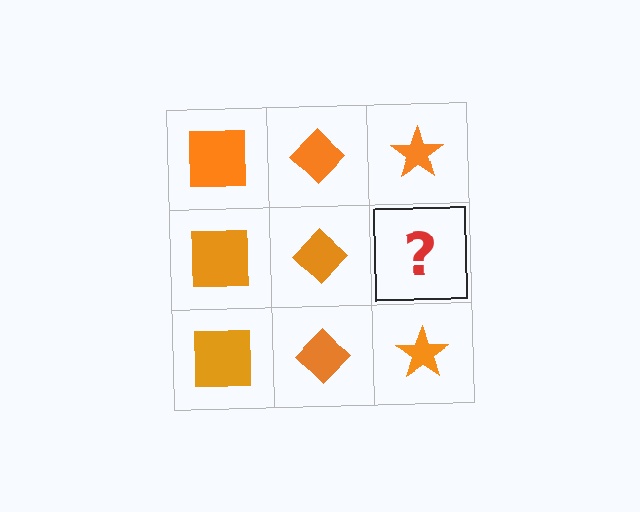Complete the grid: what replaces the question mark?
The question mark should be replaced with an orange star.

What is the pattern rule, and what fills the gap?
The rule is that each column has a consistent shape. The gap should be filled with an orange star.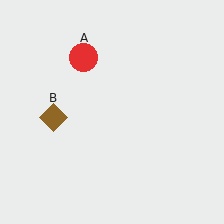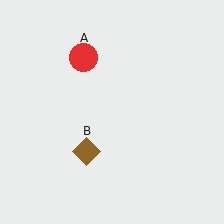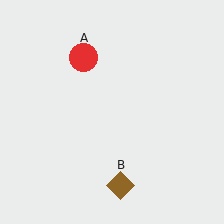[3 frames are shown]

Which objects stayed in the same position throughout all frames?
Red circle (object A) remained stationary.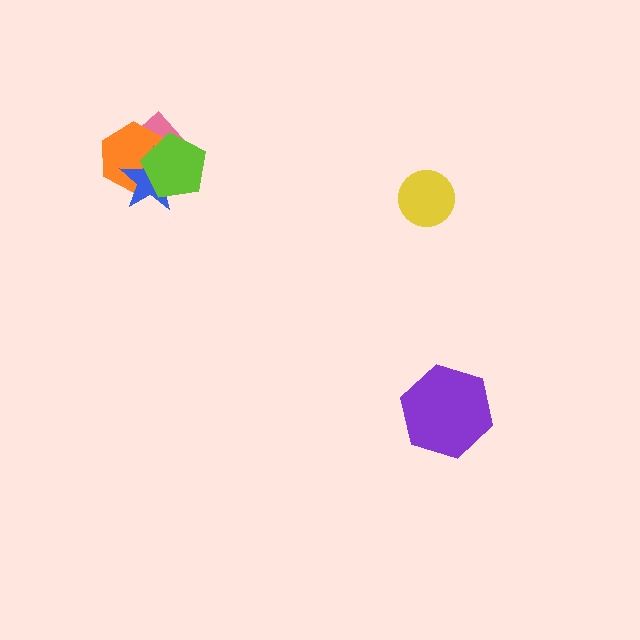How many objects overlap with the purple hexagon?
0 objects overlap with the purple hexagon.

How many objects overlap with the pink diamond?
3 objects overlap with the pink diamond.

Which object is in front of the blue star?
The lime pentagon is in front of the blue star.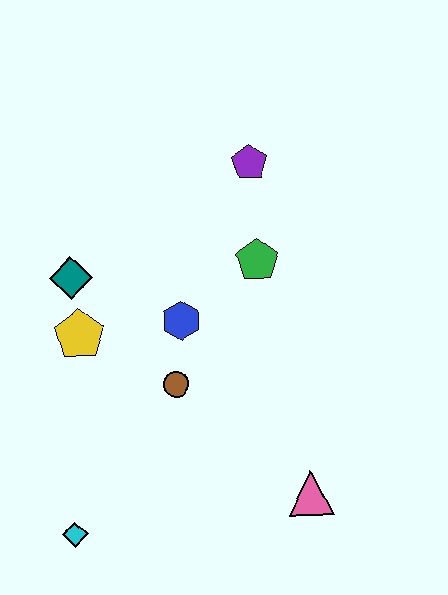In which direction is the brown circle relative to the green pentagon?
The brown circle is below the green pentagon.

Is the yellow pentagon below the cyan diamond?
No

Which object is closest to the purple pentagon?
The green pentagon is closest to the purple pentagon.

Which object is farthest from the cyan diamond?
The purple pentagon is farthest from the cyan diamond.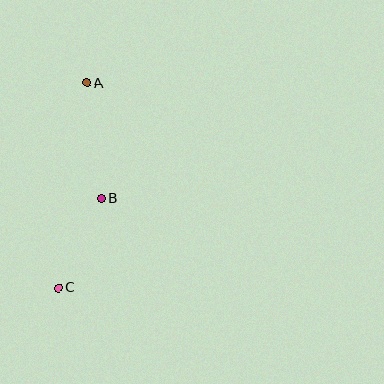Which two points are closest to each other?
Points B and C are closest to each other.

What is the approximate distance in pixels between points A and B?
The distance between A and B is approximately 117 pixels.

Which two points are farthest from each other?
Points A and C are farthest from each other.